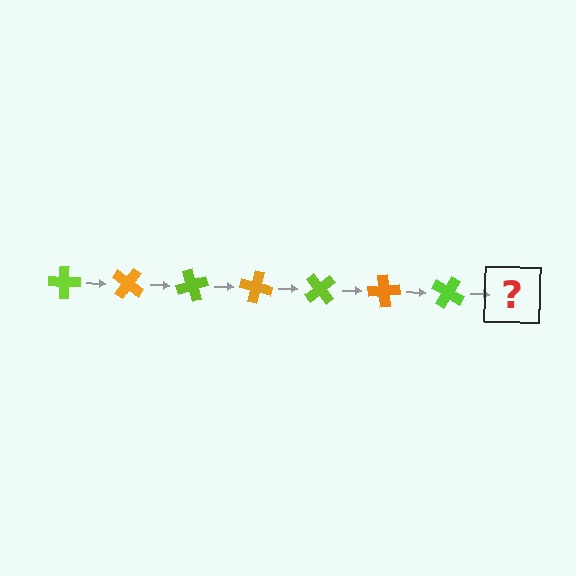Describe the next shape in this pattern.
It should be an orange cross, rotated 245 degrees from the start.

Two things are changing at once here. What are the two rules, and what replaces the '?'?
The two rules are that it rotates 35 degrees each step and the color cycles through lime and orange. The '?' should be an orange cross, rotated 245 degrees from the start.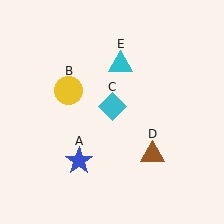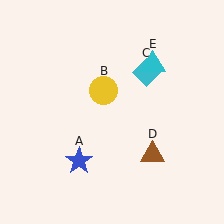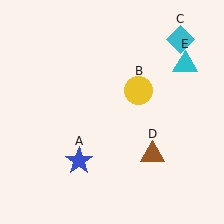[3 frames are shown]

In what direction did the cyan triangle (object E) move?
The cyan triangle (object E) moved right.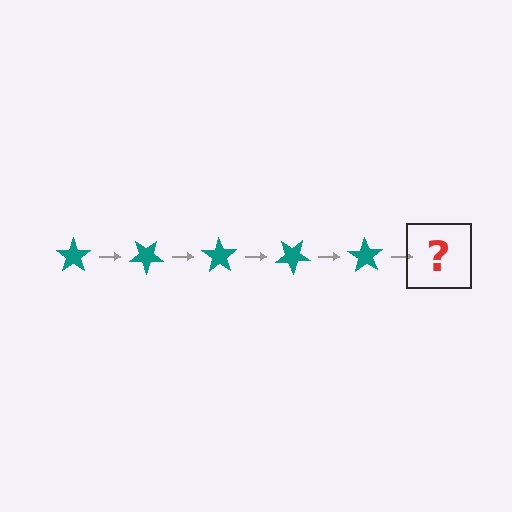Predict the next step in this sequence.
The next step is a teal star rotated 175 degrees.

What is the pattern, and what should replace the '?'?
The pattern is that the star rotates 35 degrees each step. The '?' should be a teal star rotated 175 degrees.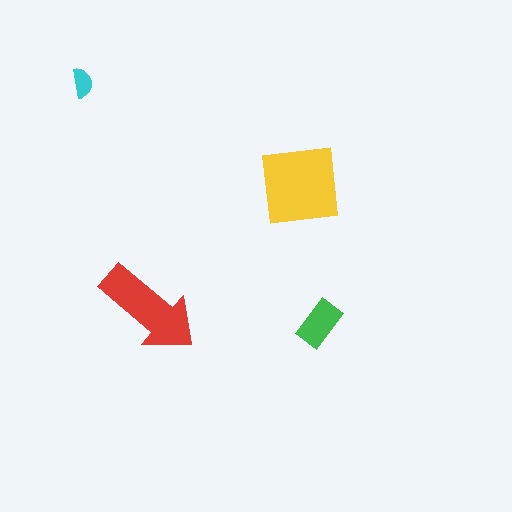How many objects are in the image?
There are 4 objects in the image.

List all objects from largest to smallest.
The yellow square, the red arrow, the green rectangle, the cyan semicircle.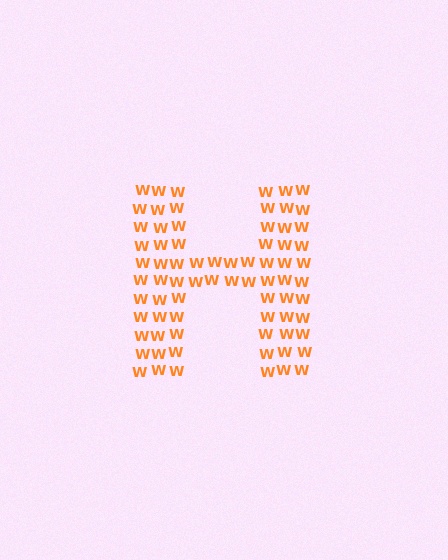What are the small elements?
The small elements are letter W's.